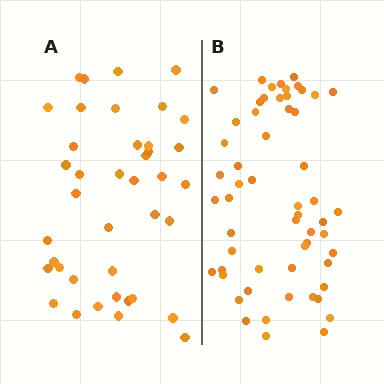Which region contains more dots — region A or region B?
Region B (the right region) has more dots.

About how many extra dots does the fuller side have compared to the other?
Region B has approximately 15 more dots than region A.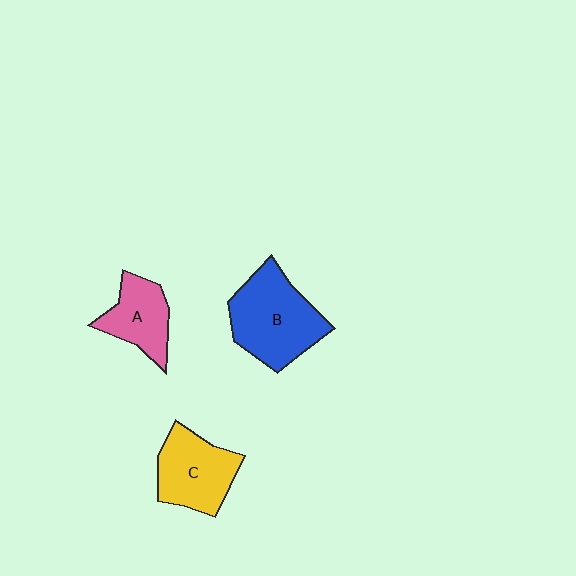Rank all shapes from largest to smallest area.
From largest to smallest: B (blue), C (yellow), A (pink).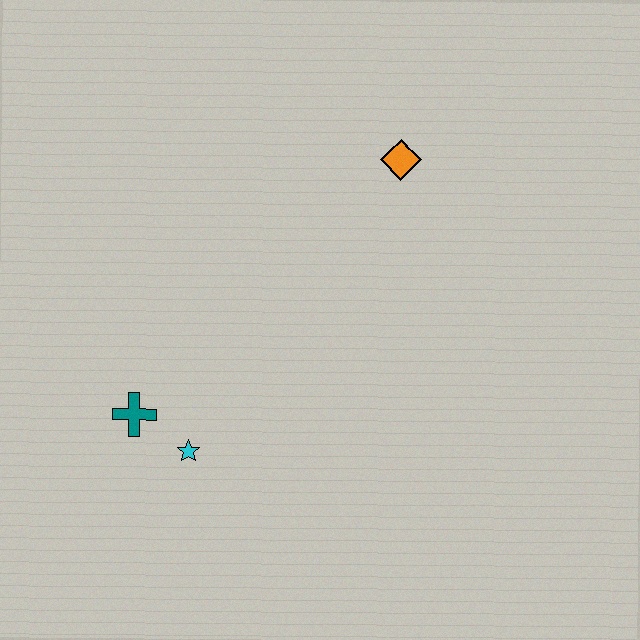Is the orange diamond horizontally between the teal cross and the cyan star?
No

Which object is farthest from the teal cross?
The orange diamond is farthest from the teal cross.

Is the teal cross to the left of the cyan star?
Yes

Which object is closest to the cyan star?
The teal cross is closest to the cyan star.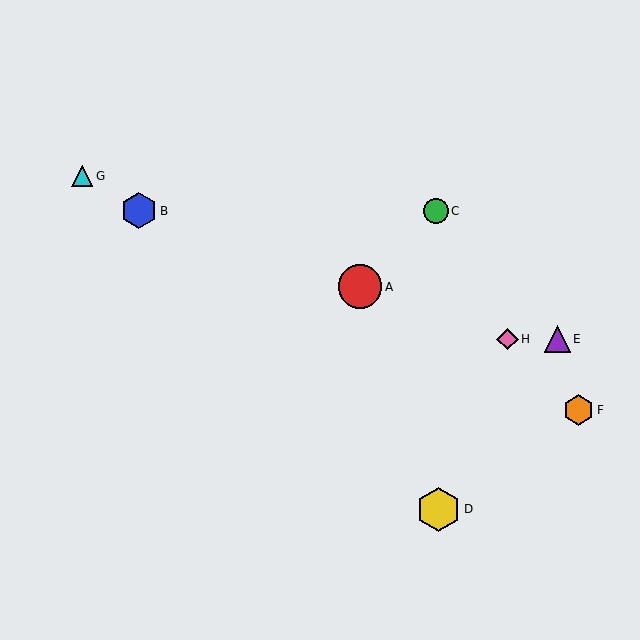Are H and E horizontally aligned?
Yes, both are at y≈339.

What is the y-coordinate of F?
Object F is at y≈410.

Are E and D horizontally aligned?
No, E is at y≈339 and D is at y≈509.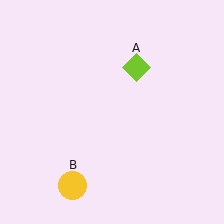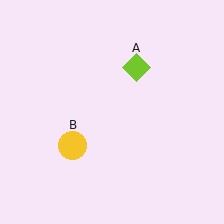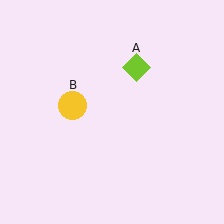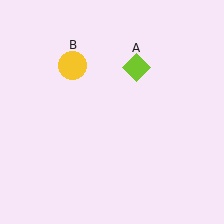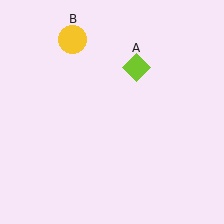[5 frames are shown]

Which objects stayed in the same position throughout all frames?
Lime diamond (object A) remained stationary.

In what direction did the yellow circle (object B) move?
The yellow circle (object B) moved up.